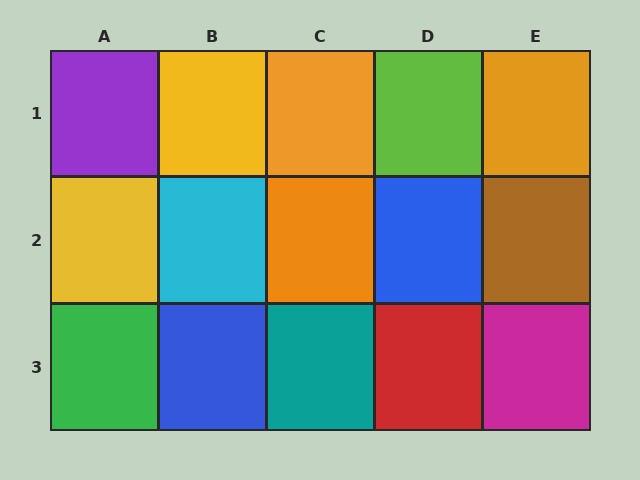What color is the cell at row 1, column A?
Purple.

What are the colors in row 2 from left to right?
Yellow, cyan, orange, blue, brown.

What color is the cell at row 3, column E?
Magenta.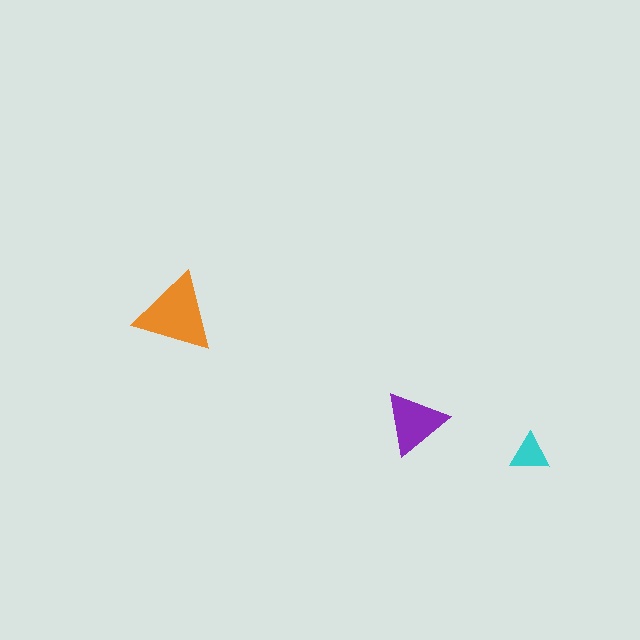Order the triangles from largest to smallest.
the orange one, the purple one, the cyan one.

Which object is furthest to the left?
The orange triangle is leftmost.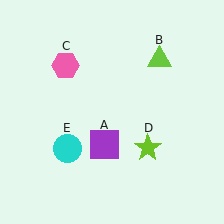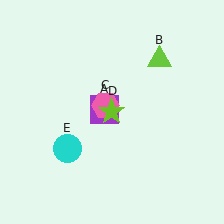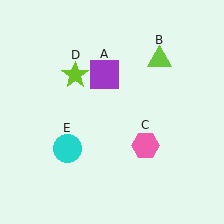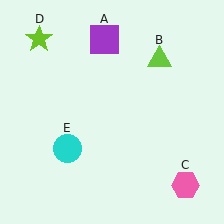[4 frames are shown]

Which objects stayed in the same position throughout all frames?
Lime triangle (object B) and cyan circle (object E) remained stationary.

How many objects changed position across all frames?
3 objects changed position: purple square (object A), pink hexagon (object C), lime star (object D).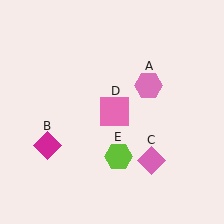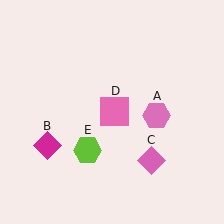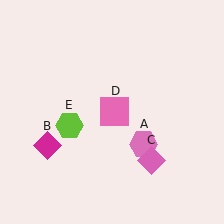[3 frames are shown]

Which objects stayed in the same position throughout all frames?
Magenta diamond (object B) and pink diamond (object C) and pink square (object D) remained stationary.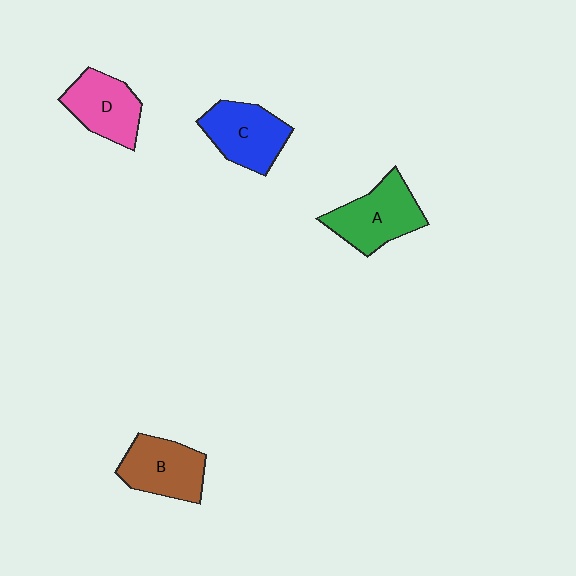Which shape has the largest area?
Shape A (green).